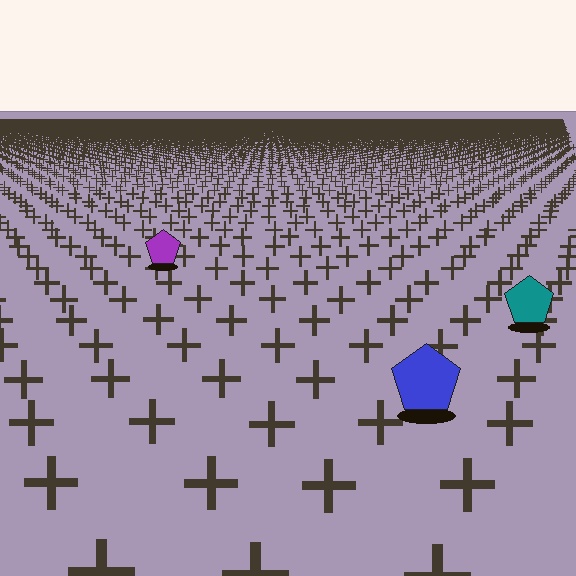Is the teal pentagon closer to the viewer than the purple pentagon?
Yes. The teal pentagon is closer — you can tell from the texture gradient: the ground texture is coarser near it.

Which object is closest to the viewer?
The blue pentagon is closest. The texture marks near it are larger and more spread out.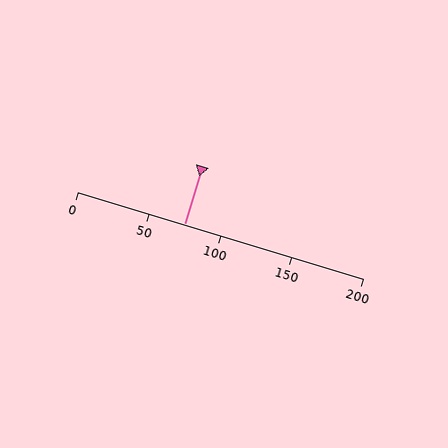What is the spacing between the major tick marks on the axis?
The major ticks are spaced 50 apart.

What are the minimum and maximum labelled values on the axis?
The axis runs from 0 to 200.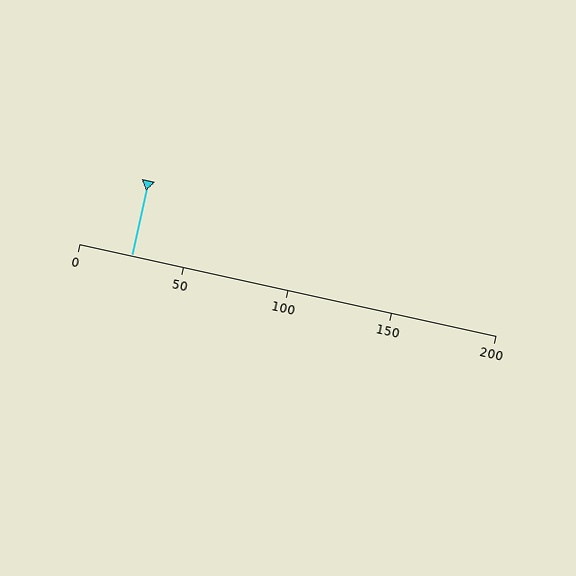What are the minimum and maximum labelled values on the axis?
The axis runs from 0 to 200.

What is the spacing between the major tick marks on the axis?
The major ticks are spaced 50 apart.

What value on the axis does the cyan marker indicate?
The marker indicates approximately 25.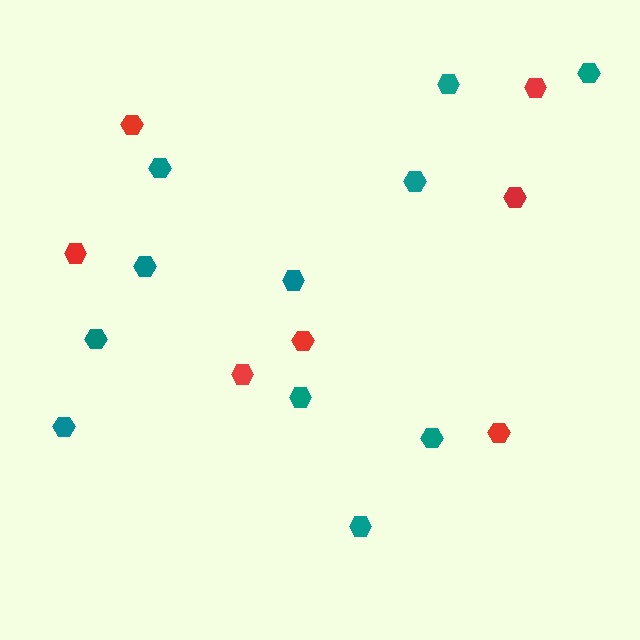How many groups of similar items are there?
There are 2 groups: one group of teal hexagons (11) and one group of red hexagons (7).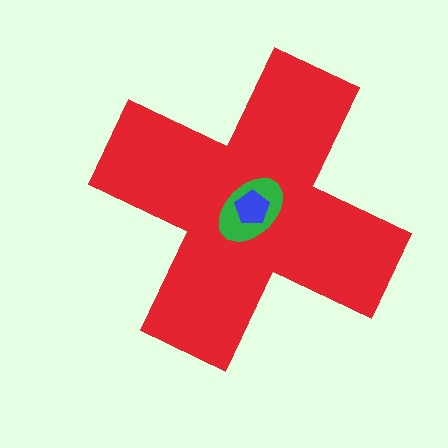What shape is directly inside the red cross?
The green ellipse.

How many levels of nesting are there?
3.